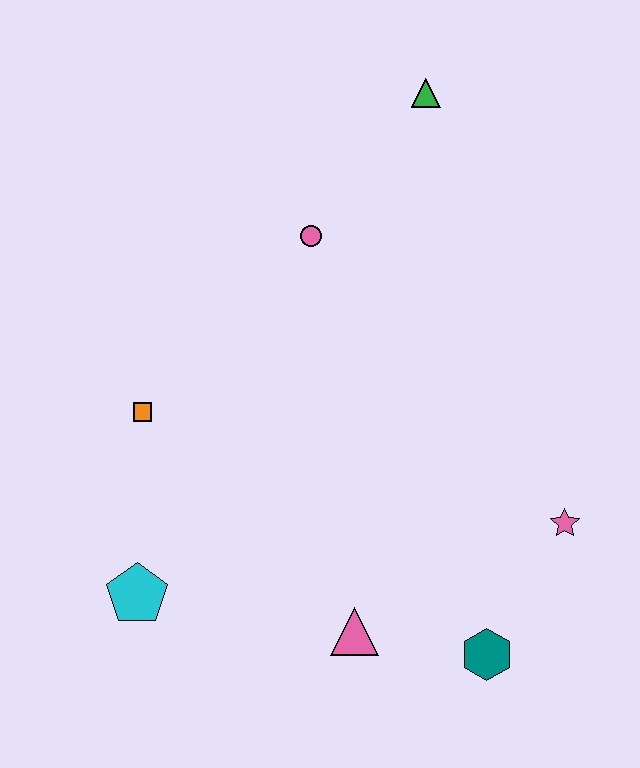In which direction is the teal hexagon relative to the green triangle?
The teal hexagon is below the green triangle.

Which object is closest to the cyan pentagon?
The orange square is closest to the cyan pentagon.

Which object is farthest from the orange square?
The pink star is farthest from the orange square.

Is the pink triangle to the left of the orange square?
No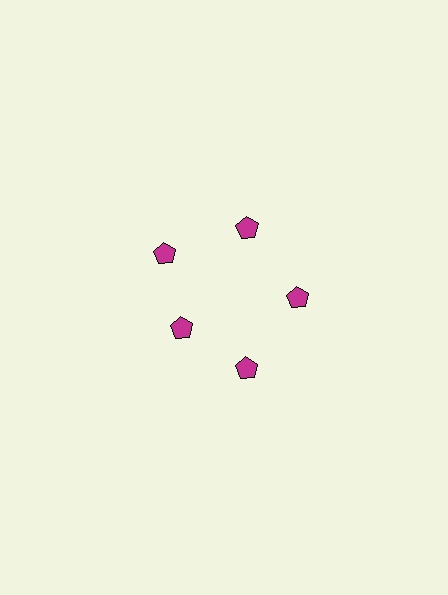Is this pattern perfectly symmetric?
No. The 5 magenta pentagons are arranged in a ring, but one element near the 8 o'clock position is pulled inward toward the center, breaking the 5-fold rotational symmetry.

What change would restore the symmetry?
The symmetry would be restored by moving it outward, back onto the ring so that all 5 pentagons sit at equal angles and equal distance from the center.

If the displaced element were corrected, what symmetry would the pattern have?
It would have 5-fold rotational symmetry — the pattern would map onto itself every 72 degrees.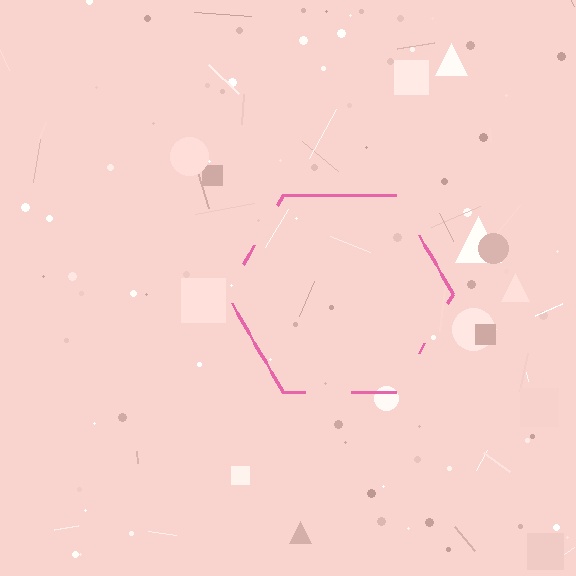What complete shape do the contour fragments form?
The contour fragments form a hexagon.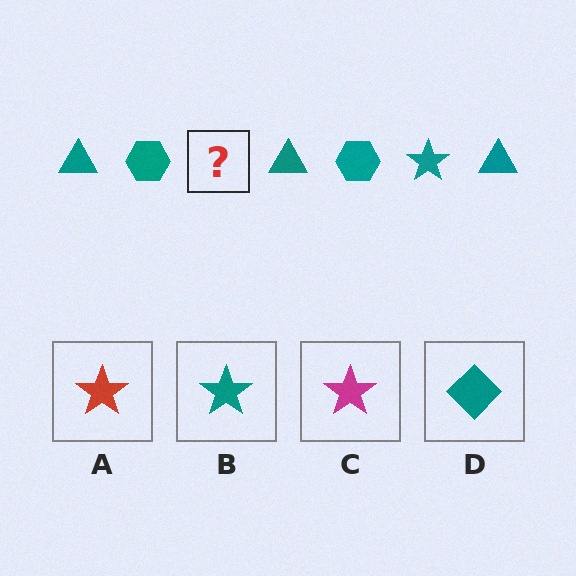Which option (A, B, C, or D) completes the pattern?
B.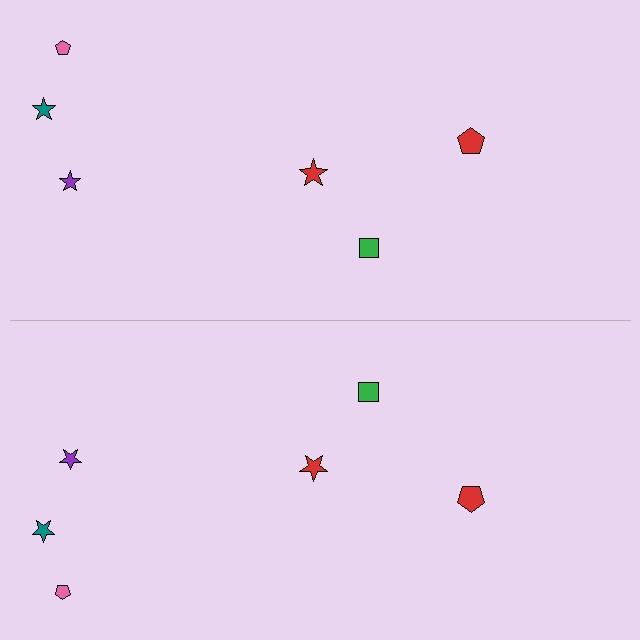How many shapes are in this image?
There are 12 shapes in this image.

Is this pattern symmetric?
Yes, this pattern has bilateral (reflection) symmetry.